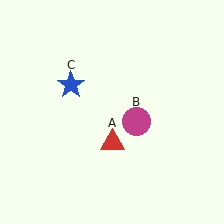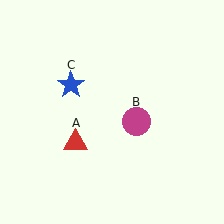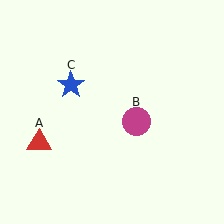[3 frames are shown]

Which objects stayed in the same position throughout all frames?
Magenta circle (object B) and blue star (object C) remained stationary.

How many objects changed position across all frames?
1 object changed position: red triangle (object A).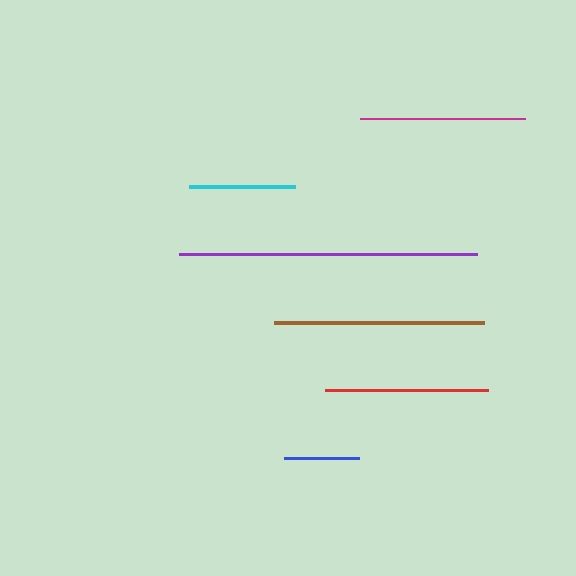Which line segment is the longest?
The purple line is the longest at approximately 297 pixels.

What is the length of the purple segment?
The purple segment is approximately 297 pixels long.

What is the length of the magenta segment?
The magenta segment is approximately 164 pixels long.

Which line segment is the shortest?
The blue line is the shortest at approximately 75 pixels.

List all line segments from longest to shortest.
From longest to shortest: purple, brown, magenta, red, cyan, blue.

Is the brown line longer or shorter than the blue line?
The brown line is longer than the blue line.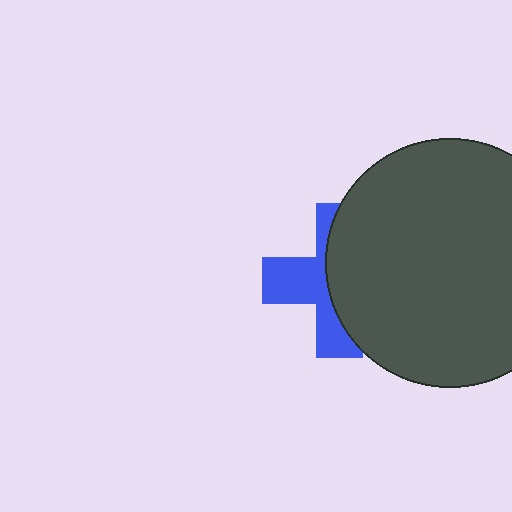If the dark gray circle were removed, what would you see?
You would see the complete blue cross.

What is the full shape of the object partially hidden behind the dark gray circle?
The partially hidden object is a blue cross.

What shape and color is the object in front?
The object in front is a dark gray circle.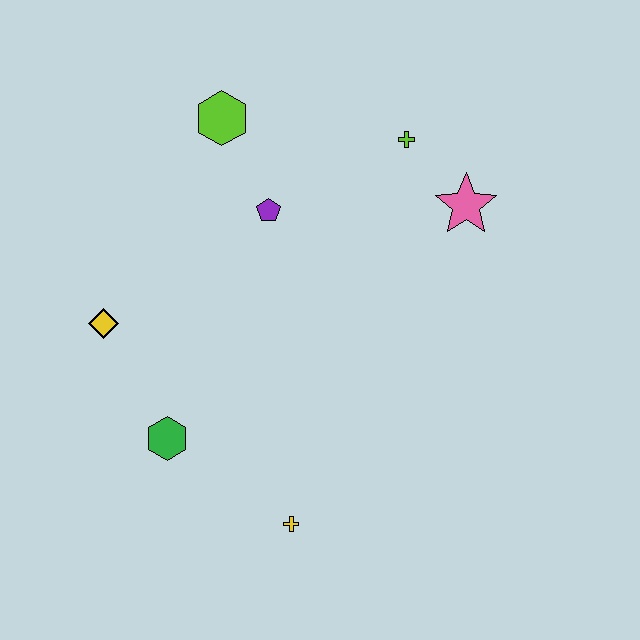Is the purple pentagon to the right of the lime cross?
No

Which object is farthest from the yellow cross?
The lime hexagon is farthest from the yellow cross.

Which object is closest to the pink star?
The lime cross is closest to the pink star.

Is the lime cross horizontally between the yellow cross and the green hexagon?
No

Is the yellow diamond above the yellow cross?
Yes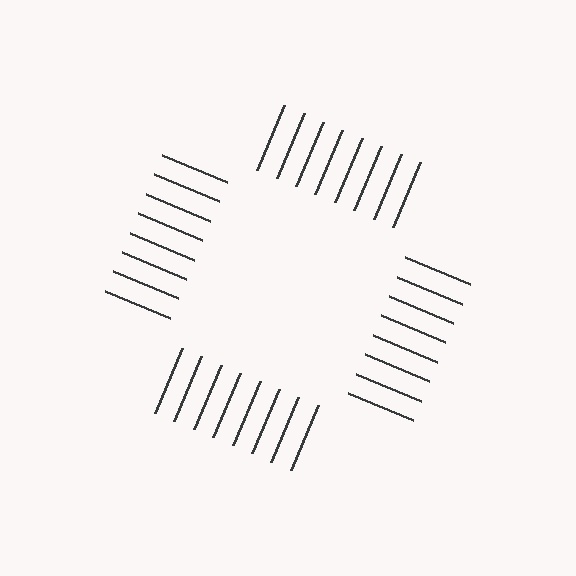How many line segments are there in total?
32 — 8 along each of the 4 edges.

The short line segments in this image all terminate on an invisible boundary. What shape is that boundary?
An illusory square — the line segments terminate on its edges but no continuous stroke is drawn.